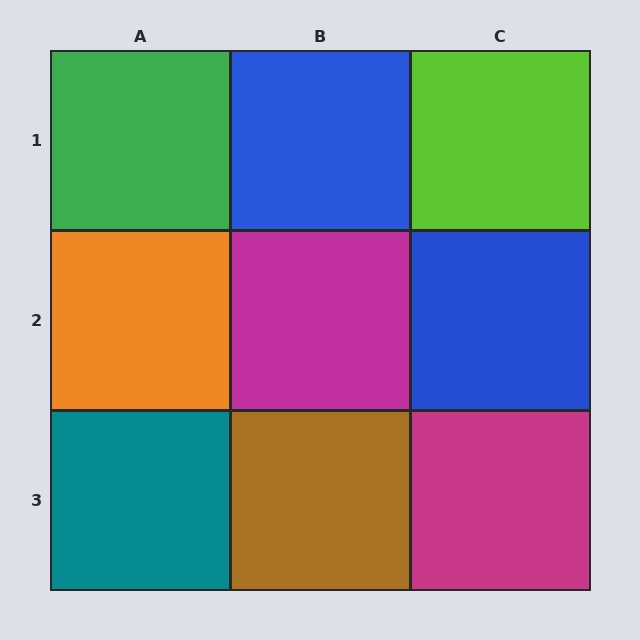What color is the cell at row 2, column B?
Magenta.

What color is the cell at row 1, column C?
Lime.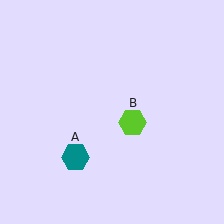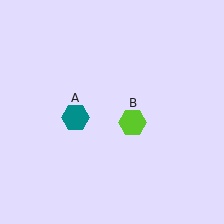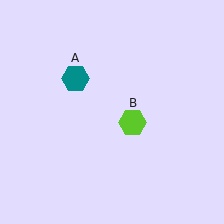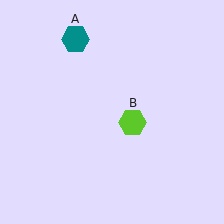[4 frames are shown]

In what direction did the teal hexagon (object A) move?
The teal hexagon (object A) moved up.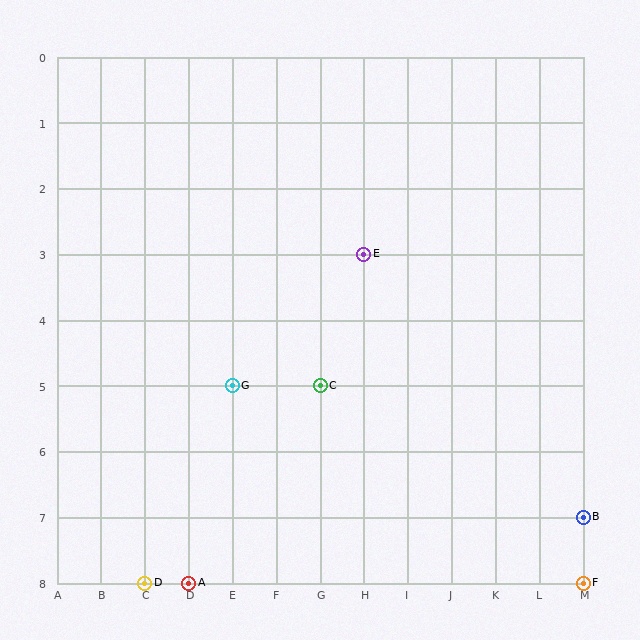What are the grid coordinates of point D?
Point D is at grid coordinates (C, 8).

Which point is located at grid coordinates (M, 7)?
Point B is at (M, 7).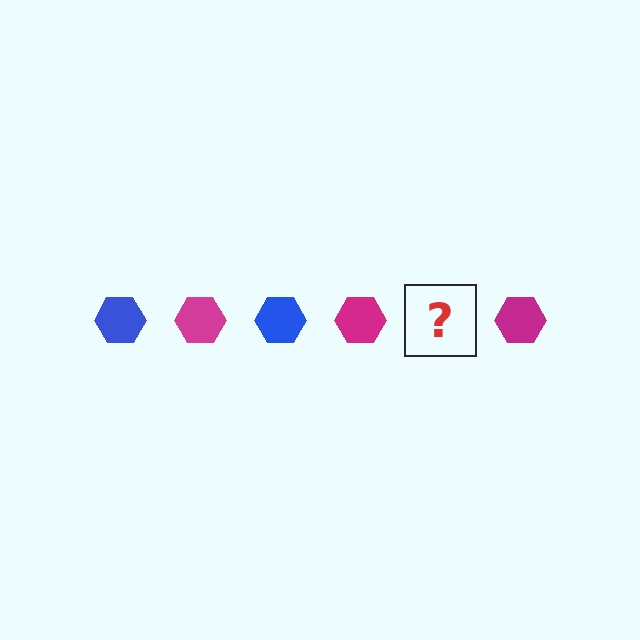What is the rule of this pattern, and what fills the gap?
The rule is that the pattern cycles through blue, magenta hexagons. The gap should be filled with a blue hexagon.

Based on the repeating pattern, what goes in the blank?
The blank should be a blue hexagon.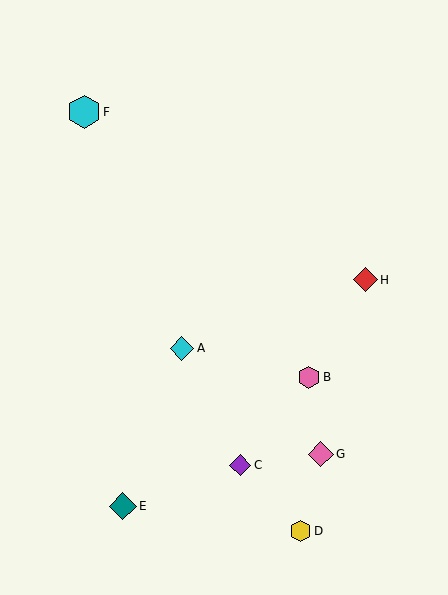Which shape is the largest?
The cyan hexagon (labeled F) is the largest.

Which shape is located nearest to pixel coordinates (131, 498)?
The teal diamond (labeled E) at (123, 506) is nearest to that location.